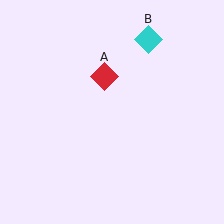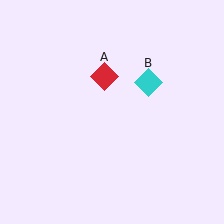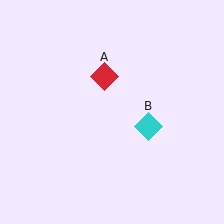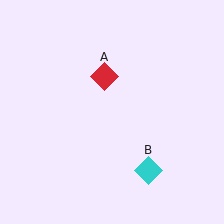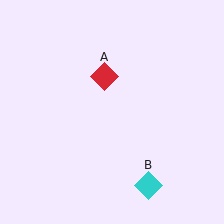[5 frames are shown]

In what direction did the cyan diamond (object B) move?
The cyan diamond (object B) moved down.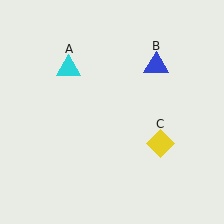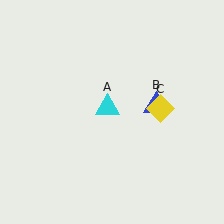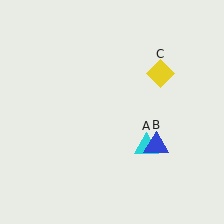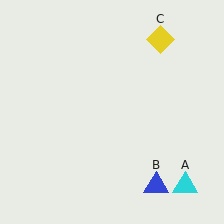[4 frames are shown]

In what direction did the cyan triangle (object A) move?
The cyan triangle (object A) moved down and to the right.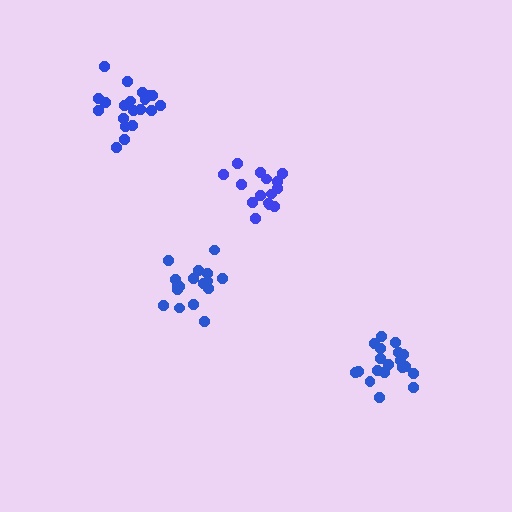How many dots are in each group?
Group 1: 19 dots, Group 2: 18 dots, Group 3: 15 dots, Group 4: 20 dots (72 total).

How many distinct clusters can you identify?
There are 4 distinct clusters.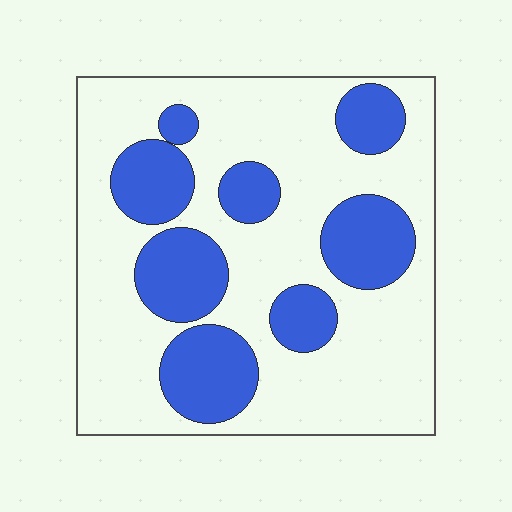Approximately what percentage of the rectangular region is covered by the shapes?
Approximately 30%.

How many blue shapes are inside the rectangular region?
8.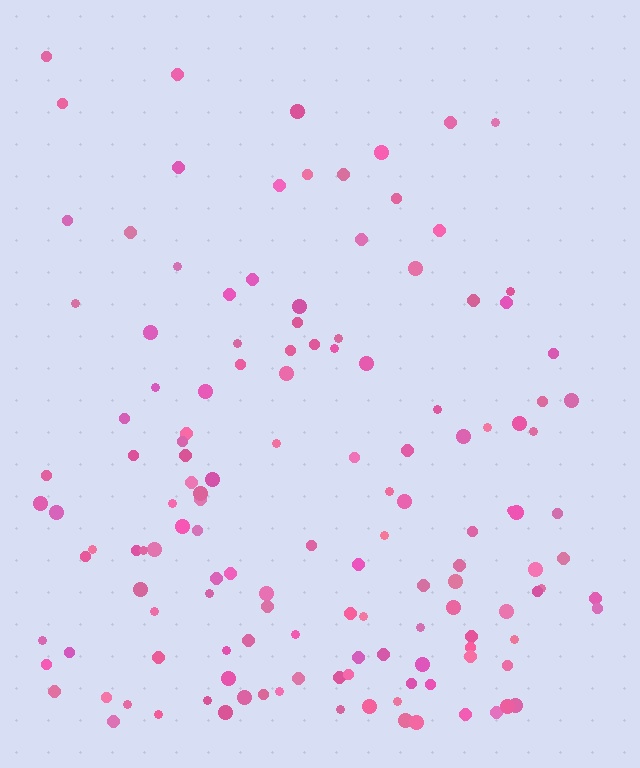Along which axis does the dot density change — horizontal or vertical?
Vertical.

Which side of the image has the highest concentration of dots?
The bottom.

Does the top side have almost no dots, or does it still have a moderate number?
Still a moderate number, just noticeably fewer than the bottom.